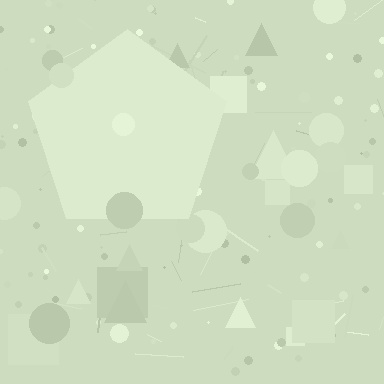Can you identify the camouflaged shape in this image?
The camouflaged shape is a pentagon.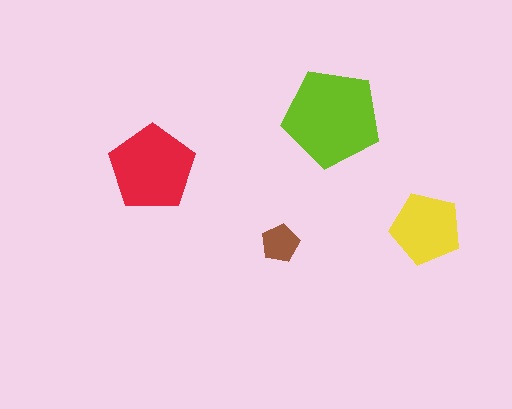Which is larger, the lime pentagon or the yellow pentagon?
The lime one.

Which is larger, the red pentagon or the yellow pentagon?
The red one.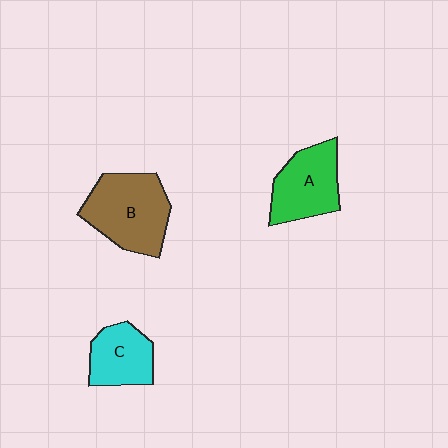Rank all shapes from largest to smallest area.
From largest to smallest: B (brown), A (green), C (cyan).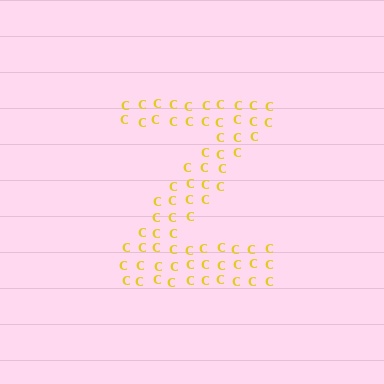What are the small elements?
The small elements are letter C's.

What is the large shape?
The large shape is the letter Z.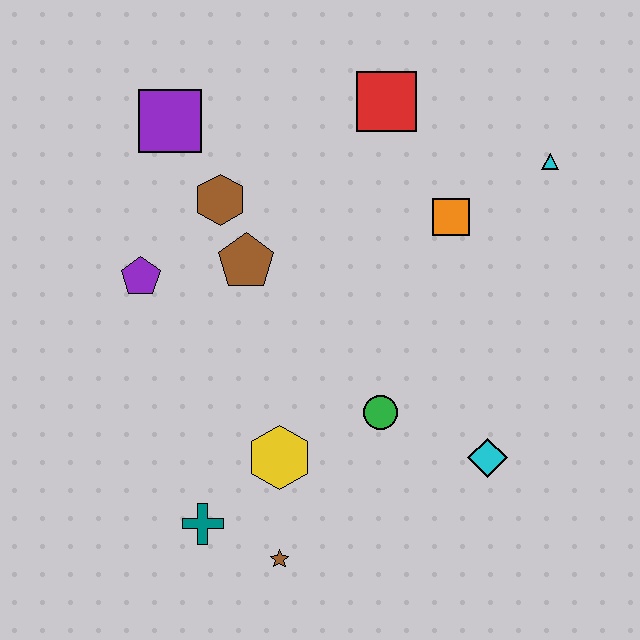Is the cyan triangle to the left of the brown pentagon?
No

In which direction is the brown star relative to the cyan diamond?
The brown star is to the left of the cyan diamond.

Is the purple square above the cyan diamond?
Yes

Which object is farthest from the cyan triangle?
The teal cross is farthest from the cyan triangle.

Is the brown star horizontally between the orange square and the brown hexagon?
Yes